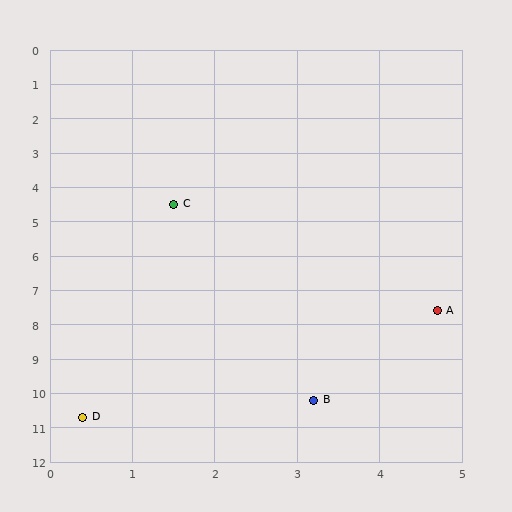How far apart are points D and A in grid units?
Points D and A are about 5.3 grid units apart.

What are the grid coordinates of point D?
Point D is at approximately (0.4, 10.7).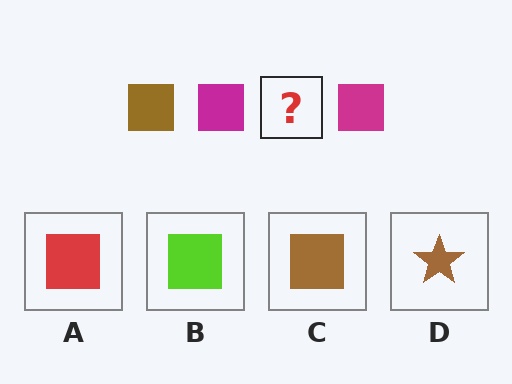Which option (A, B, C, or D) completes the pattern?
C.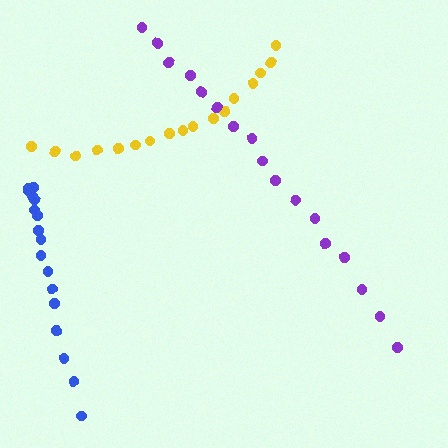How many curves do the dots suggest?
There are 3 distinct paths.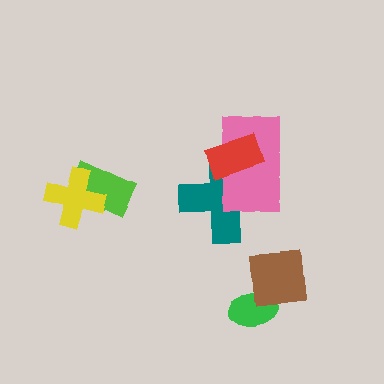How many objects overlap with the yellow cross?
1 object overlaps with the yellow cross.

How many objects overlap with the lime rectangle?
1 object overlaps with the lime rectangle.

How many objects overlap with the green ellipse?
1 object overlaps with the green ellipse.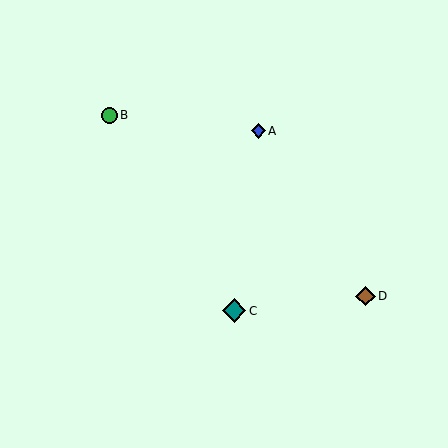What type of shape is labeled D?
Shape D is a brown diamond.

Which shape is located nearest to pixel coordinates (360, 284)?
The brown diamond (labeled D) at (366, 296) is nearest to that location.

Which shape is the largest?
The teal diamond (labeled C) is the largest.